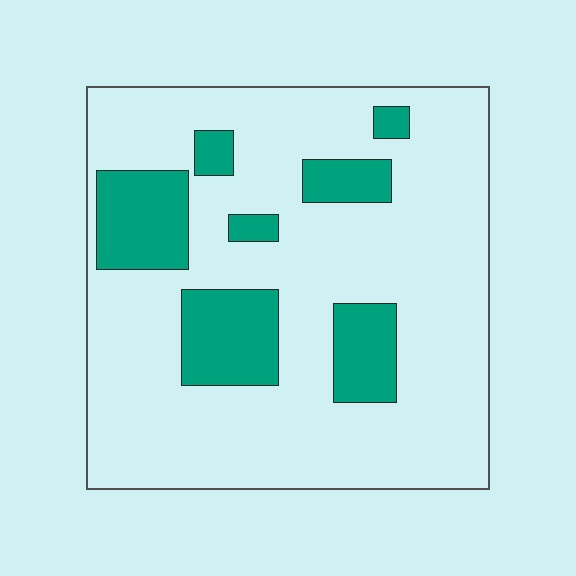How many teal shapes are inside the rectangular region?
7.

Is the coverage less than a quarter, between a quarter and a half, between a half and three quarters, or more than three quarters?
Less than a quarter.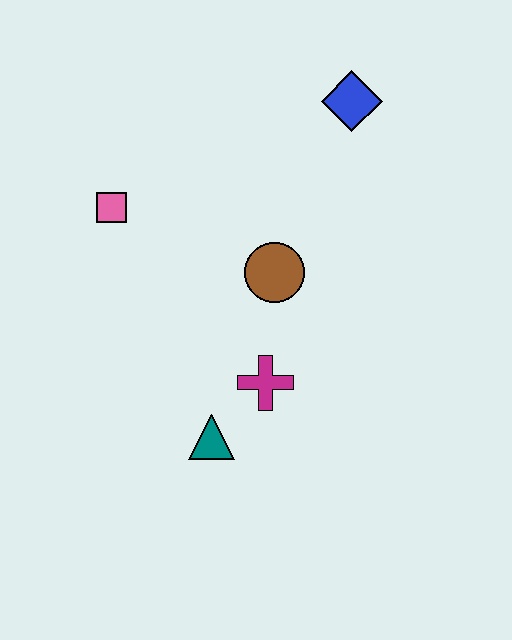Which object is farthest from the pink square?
The blue diamond is farthest from the pink square.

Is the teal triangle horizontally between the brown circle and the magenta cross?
No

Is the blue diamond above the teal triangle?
Yes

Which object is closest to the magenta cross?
The teal triangle is closest to the magenta cross.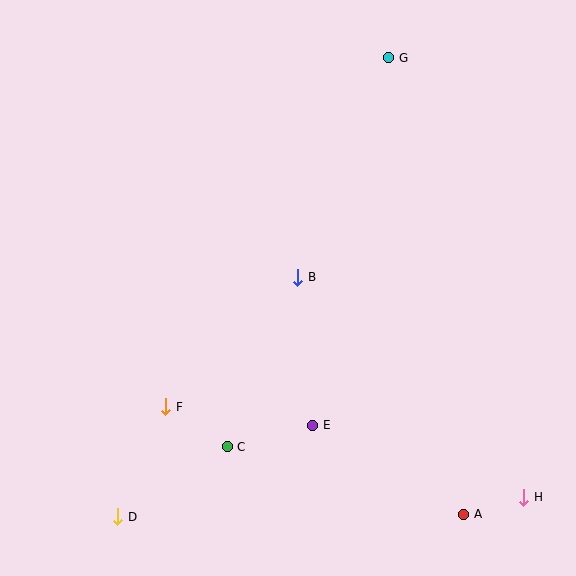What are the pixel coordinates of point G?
Point G is at (389, 58).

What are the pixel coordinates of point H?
Point H is at (524, 497).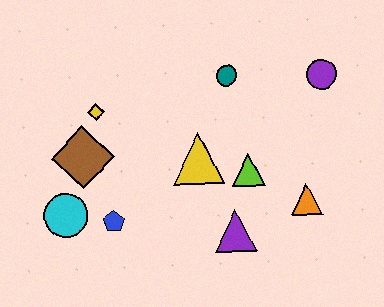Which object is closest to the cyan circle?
The blue pentagon is closest to the cyan circle.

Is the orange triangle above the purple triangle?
Yes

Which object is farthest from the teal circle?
The cyan circle is farthest from the teal circle.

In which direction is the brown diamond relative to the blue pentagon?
The brown diamond is above the blue pentagon.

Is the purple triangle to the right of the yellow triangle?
Yes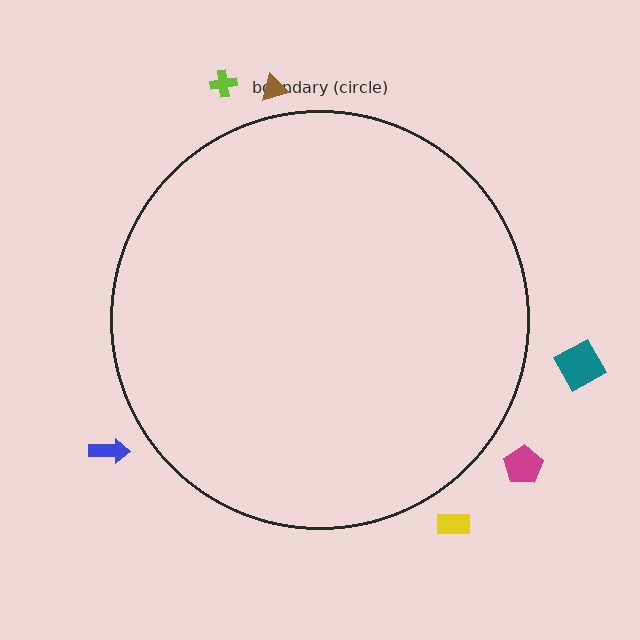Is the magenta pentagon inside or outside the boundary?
Outside.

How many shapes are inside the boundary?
0 inside, 6 outside.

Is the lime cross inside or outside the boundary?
Outside.